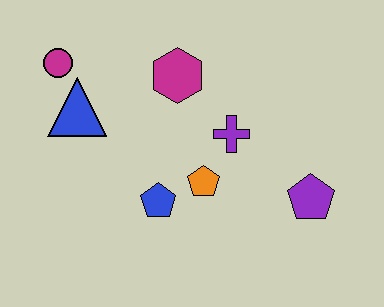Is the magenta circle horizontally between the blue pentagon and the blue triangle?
No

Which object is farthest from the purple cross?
The magenta circle is farthest from the purple cross.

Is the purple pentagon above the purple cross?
No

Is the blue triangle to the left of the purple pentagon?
Yes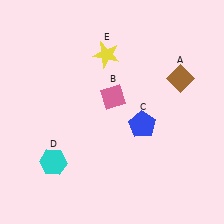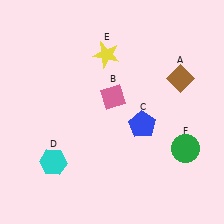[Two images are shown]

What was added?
A green circle (F) was added in Image 2.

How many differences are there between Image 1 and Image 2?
There is 1 difference between the two images.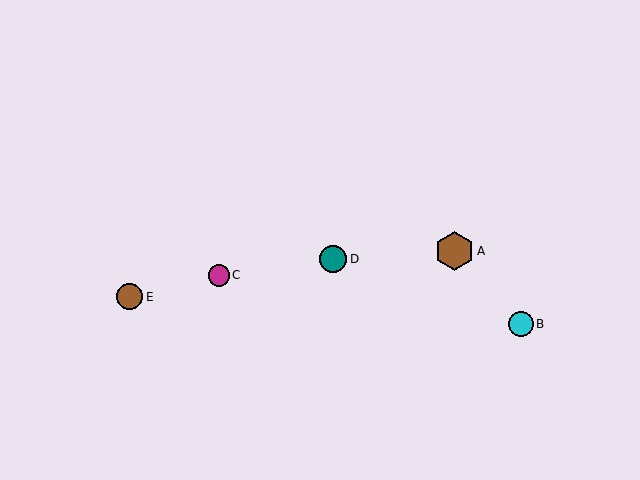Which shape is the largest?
The brown hexagon (labeled A) is the largest.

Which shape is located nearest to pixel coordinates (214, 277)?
The magenta circle (labeled C) at (219, 276) is nearest to that location.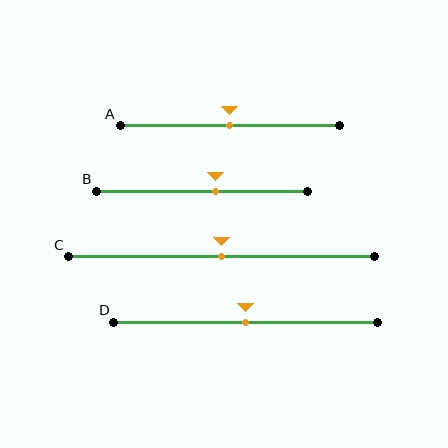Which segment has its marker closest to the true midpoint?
Segment A has its marker closest to the true midpoint.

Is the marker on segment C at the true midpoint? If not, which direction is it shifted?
Yes, the marker on segment C is at the true midpoint.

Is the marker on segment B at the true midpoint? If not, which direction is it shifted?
No, the marker on segment B is shifted to the right by about 6% of the segment length.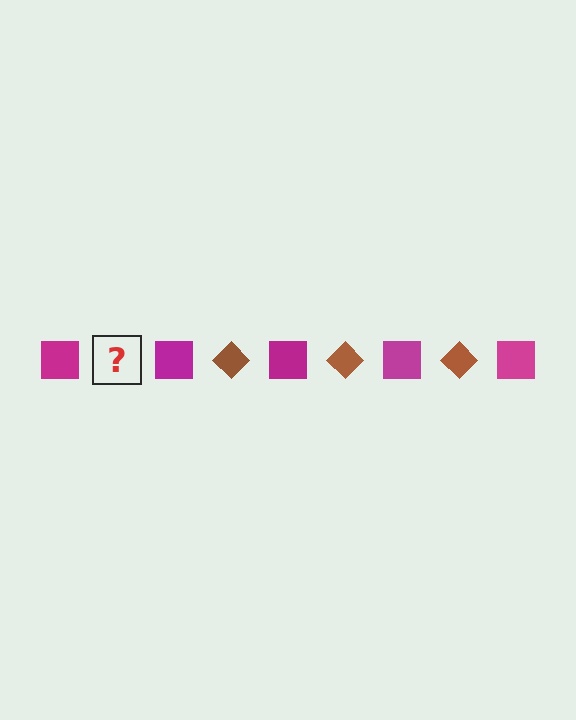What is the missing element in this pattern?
The missing element is a brown diamond.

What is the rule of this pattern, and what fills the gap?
The rule is that the pattern alternates between magenta square and brown diamond. The gap should be filled with a brown diamond.